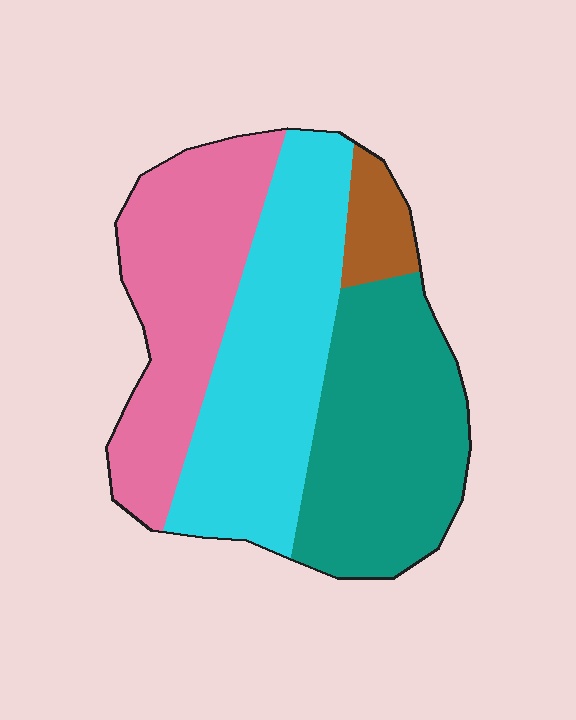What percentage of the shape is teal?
Teal covers roughly 30% of the shape.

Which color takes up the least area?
Brown, at roughly 5%.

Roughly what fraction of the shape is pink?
Pink covers 29% of the shape.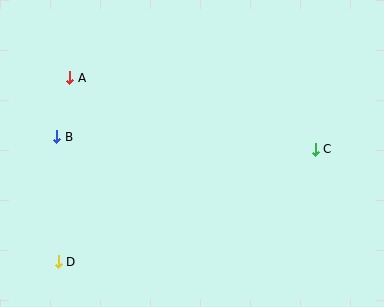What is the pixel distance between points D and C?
The distance between D and C is 280 pixels.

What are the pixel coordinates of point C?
Point C is at (315, 149).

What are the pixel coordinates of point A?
Point A is at (70, 78).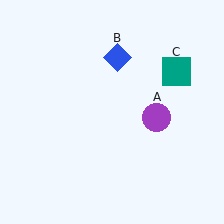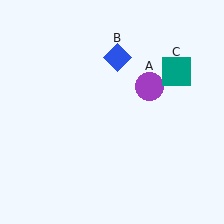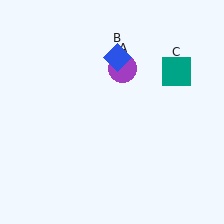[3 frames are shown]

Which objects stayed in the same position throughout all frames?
Blue diamond (object B) and teal square (object C) remained stationary.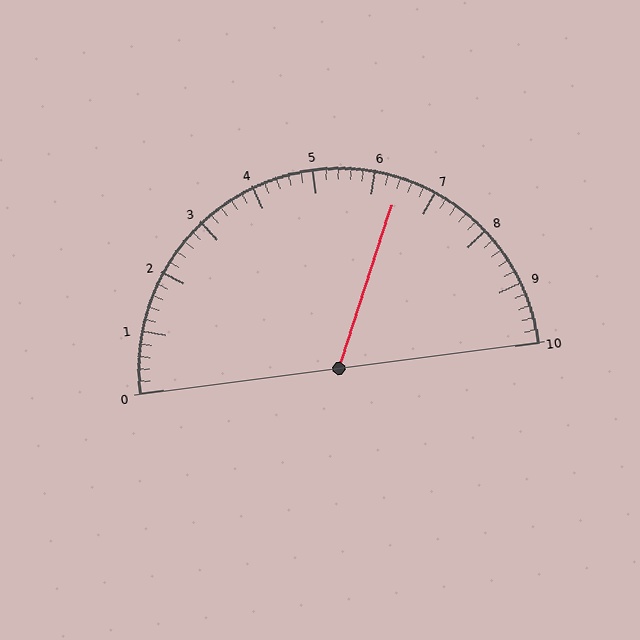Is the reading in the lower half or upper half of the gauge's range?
The reading is in the upper half of the range (0 to 10).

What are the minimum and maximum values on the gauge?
The gauge ranges from 0 to 10.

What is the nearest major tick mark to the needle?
The nearest major tick mark is 6.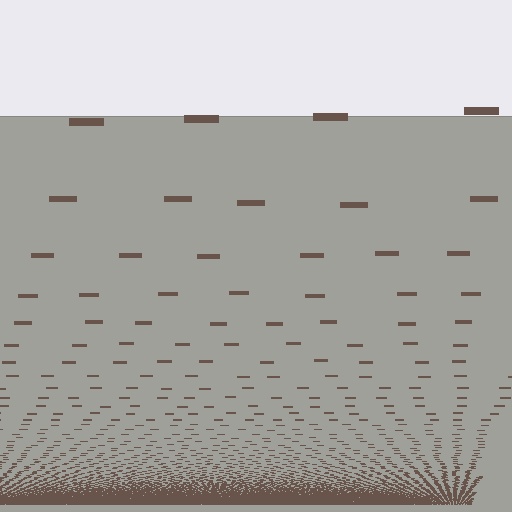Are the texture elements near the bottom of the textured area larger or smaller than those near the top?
Smaller. The gradient is inverted — elements near the bottom are smaller and denser.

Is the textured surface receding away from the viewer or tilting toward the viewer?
The surface appears to tilt toward the viewer. Texture elements get larger and sparser toward the top.